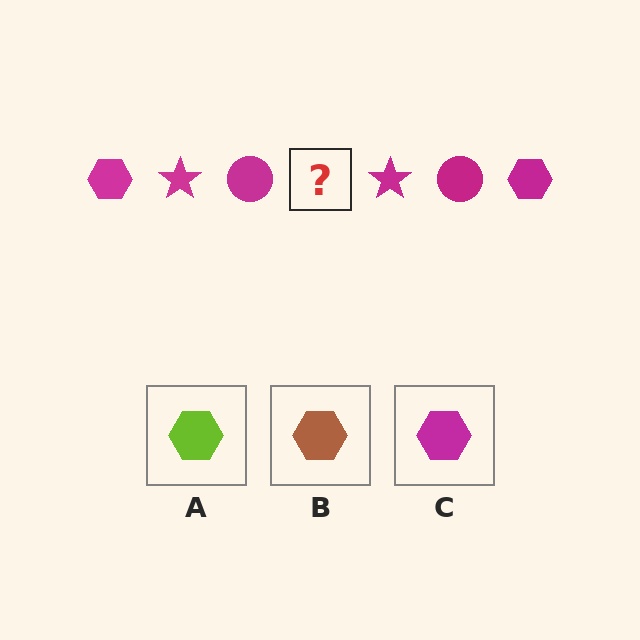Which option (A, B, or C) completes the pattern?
C.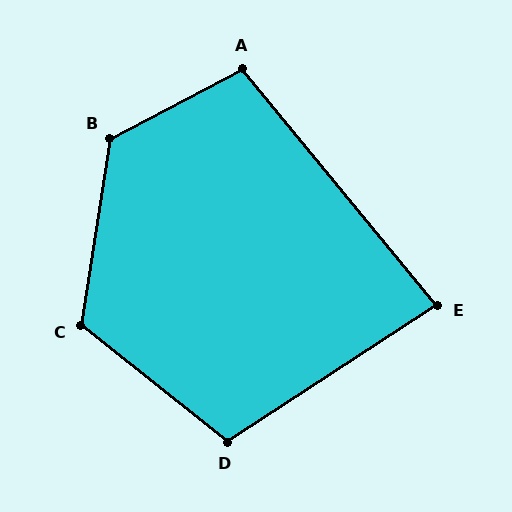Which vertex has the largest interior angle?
B, at approximately 126 degrees.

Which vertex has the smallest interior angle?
E, at approximately 84 degrees.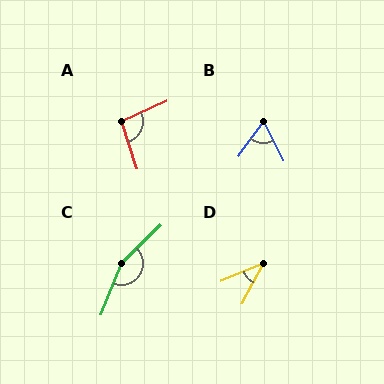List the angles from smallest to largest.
D (40°), B (63°), A (96°), C (156°).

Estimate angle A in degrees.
Approximately 96 degrees.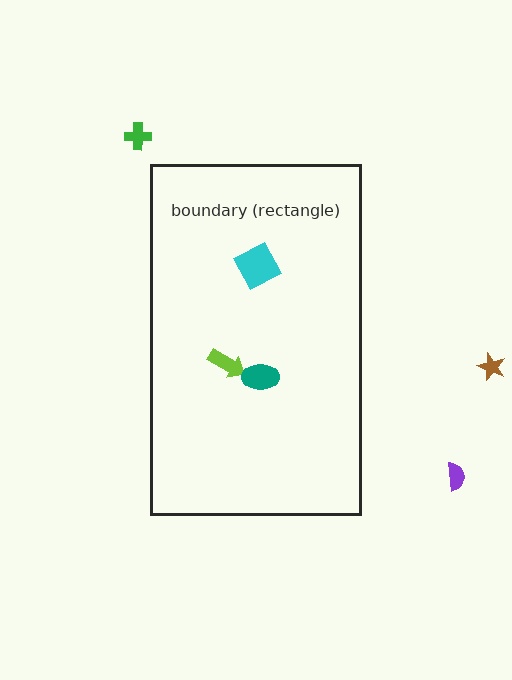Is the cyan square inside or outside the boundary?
Inside.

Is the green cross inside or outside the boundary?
Outside.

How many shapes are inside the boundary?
3 inside, 3 outside.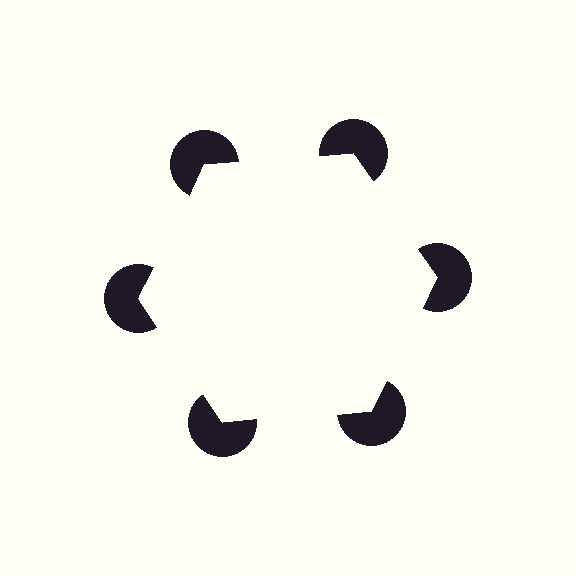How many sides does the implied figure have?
6 sides.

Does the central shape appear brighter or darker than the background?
It typically appears slightly brighter than the background, even though no actual brightness change is drawn.